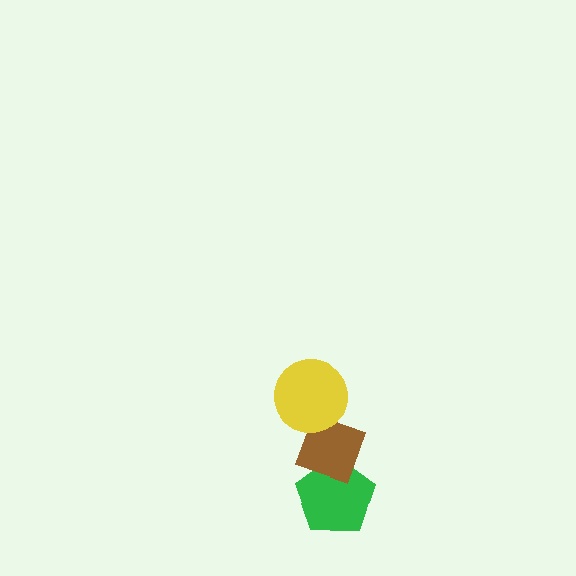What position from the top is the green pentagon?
The green pentagon is 3rd from the top.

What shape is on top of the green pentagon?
The brown diamond is on top of the green pentagon.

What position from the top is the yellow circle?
The yellow circle is 1st from the top.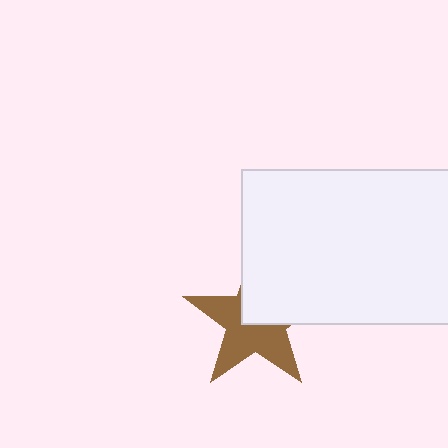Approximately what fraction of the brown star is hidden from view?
Roughly 43% of the brown star is hidden behind the white rectangle.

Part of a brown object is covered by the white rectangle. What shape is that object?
It is a star.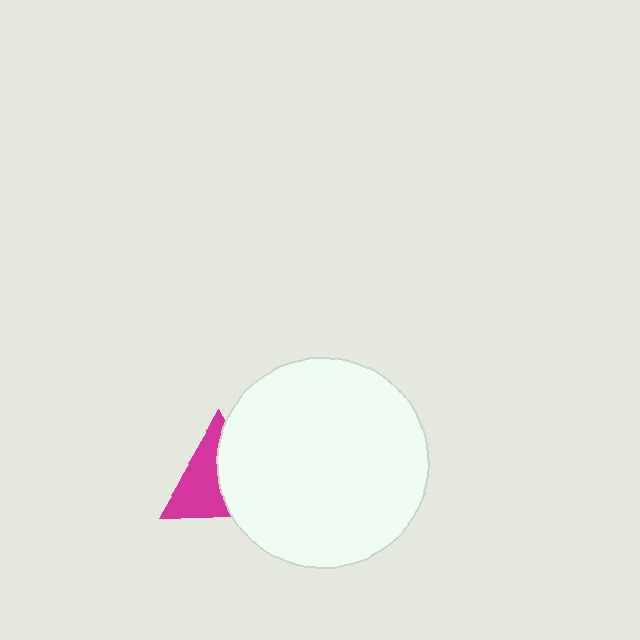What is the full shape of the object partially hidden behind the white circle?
The partially hidden object is a magenta triangle.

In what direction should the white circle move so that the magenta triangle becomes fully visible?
The white circle should move right. That is the shortest direction to clear the overlap and leave the magenta triangle fully visible.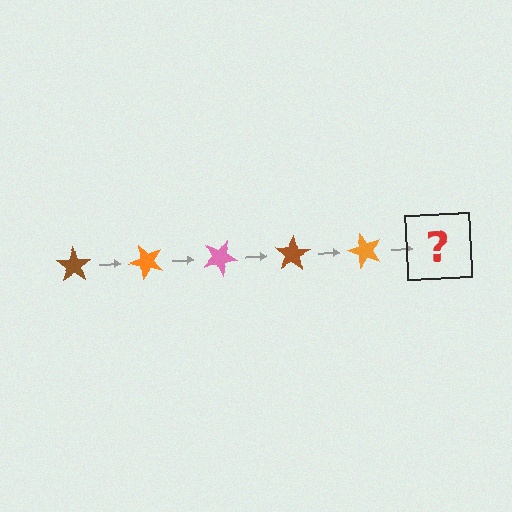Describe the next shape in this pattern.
It should be a pink star, rotated 250 degrees from the start.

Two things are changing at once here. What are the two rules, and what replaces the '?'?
The two rules are that it rotates 50 degrees each step and the color cycles through brown, orange, and pink. The '?' should be a pink star, rotated 250 degrees from the start.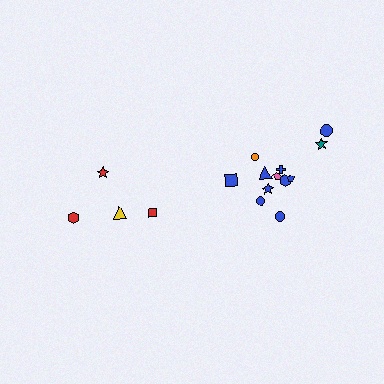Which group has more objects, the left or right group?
The right group.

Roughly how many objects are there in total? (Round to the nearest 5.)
Roughly 15 objects in total.